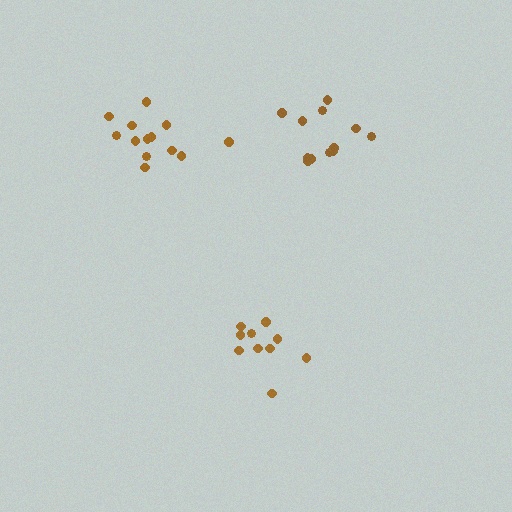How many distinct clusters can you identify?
There are 3 distinct clusters.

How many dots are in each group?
Group 1: 10 dots, Group 2: 13 dots, Group 3: 12 dots (35 total).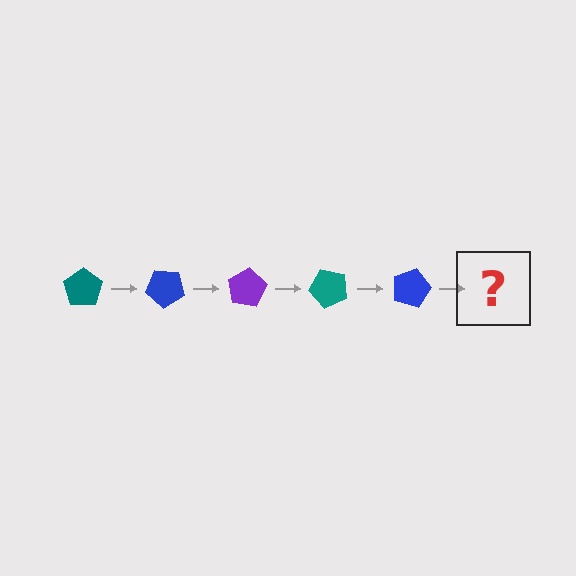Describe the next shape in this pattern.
It should be a purple pentagon, rotated 200 degrees from the start.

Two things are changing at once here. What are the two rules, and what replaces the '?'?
The two rules are that it rotates 40 degrees each step and the color cycles through teal, blue, and purple. The '?' should be a purple pentagon, rotated 200 degrees from the start.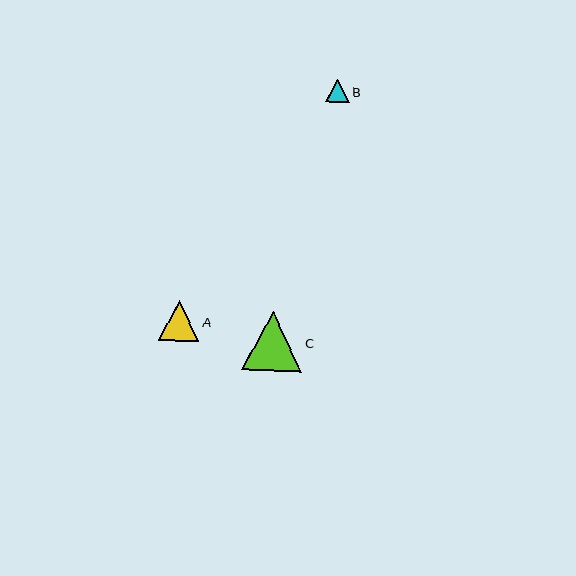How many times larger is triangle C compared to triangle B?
Triangle C is approximately 2.5 times the size of triangle B.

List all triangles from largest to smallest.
From largest to smallest: C, A, B.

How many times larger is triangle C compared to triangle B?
Triangle C is approximately 2.5 times the size of triangle B.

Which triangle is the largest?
Triangle C is the largest with a size of approximately 59 pixels.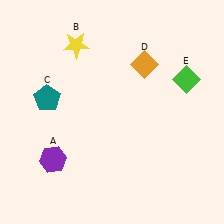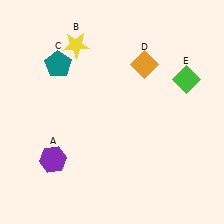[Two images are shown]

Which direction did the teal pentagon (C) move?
The teal pentagon (C) moved up.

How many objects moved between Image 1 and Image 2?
1 object moved between the two images.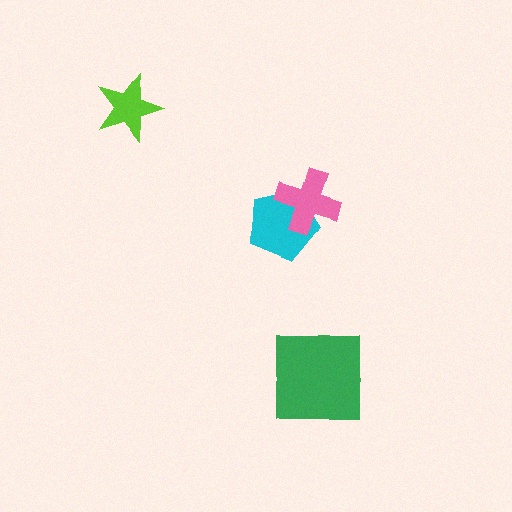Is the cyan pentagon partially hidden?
Yes, it is partially covered by another shape.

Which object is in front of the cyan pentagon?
The pink cross is in front of the cyan pentagon.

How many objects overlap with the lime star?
0 objects overlap with the lime star.